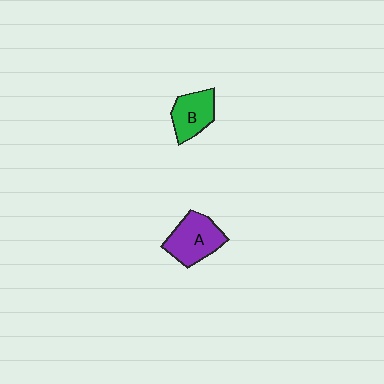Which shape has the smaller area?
Shape B (green).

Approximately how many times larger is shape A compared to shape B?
Approximately 1.3 times.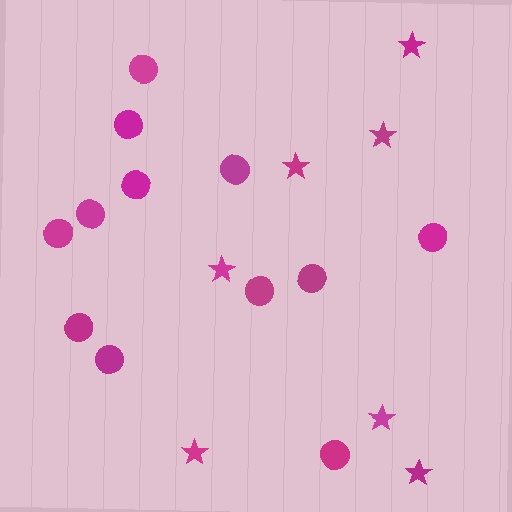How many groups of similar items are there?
There are 2 groups: one group of stars (7) and one group of circles (12).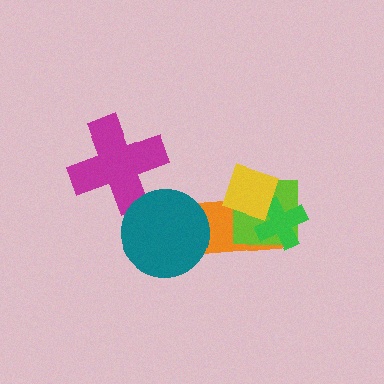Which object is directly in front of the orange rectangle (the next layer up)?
The lime square is directly in front of the orange rectangle.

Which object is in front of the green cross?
The yellow diamond is in front of the green cross.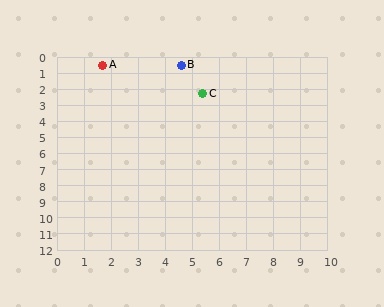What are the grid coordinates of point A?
Point A is at approximately (1.7, 0.5).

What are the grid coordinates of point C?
Point C is at approximately (5.4, 2.3).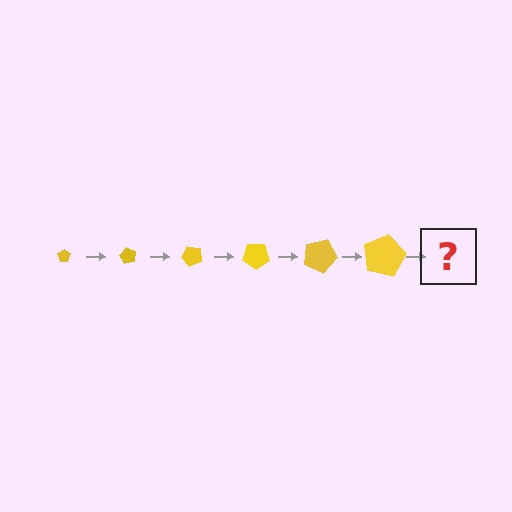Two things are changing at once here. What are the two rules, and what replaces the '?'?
The two rules are that the pentagon grows larger each step and it rotates 60 degrees each step. The '?' should be a pentagon, larger than the previous one and rotated 360 degrees from the start.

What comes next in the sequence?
The next element should be a pentagon, larger than the previous one and rotated 360 degrees from the start.